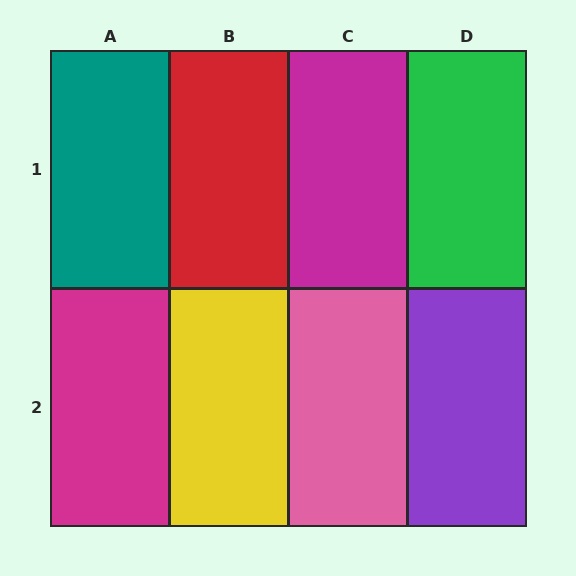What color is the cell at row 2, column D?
Purple.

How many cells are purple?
1 cell is purple.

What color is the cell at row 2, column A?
Magenta.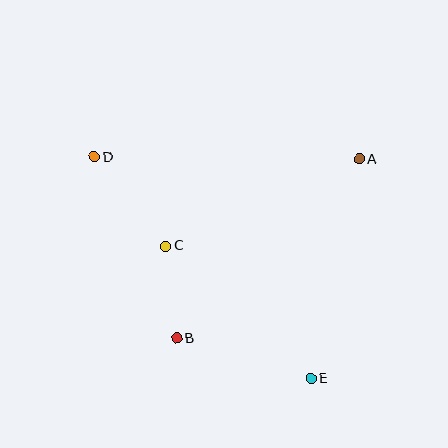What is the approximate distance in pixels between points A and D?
The distance between A and D is approximately 265 pixels.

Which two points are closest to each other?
Points B and C are closest to each other.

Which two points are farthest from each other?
Points D and E are farthest from each other.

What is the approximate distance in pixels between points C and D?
The distance between C and D is approximately 114 pixels.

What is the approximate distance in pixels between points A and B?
The distance between A and B is approximately 256 pixels.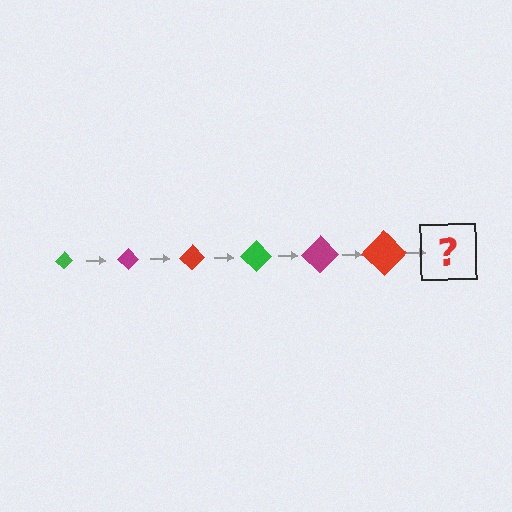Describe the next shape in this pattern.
It should be a green diamond, larger than the previous one.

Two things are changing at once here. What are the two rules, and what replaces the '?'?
The two rules are that the diamond grows larger each step and the color cycles through green, magenta, and red. The '?' should be a green diamond, larger than the previous one.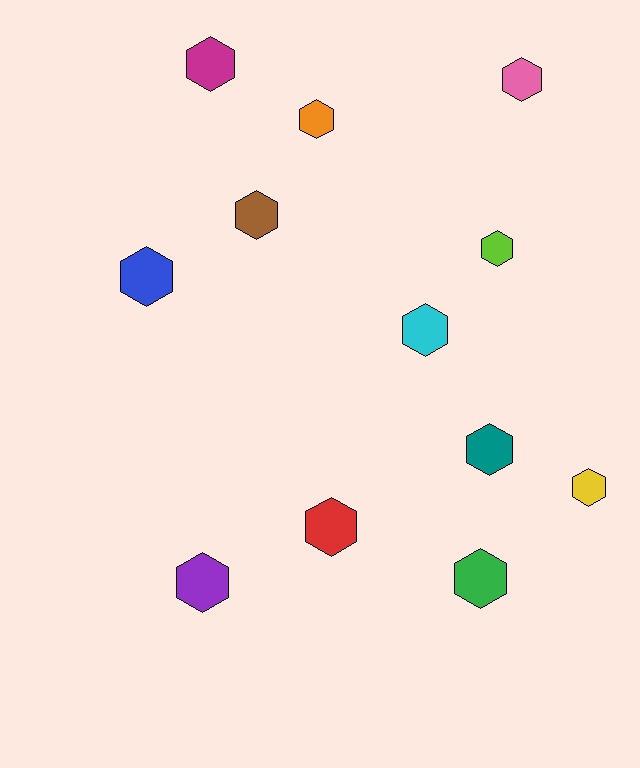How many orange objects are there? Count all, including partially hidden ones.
There is 1 orange object.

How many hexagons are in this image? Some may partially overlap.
There are 12 hexagons.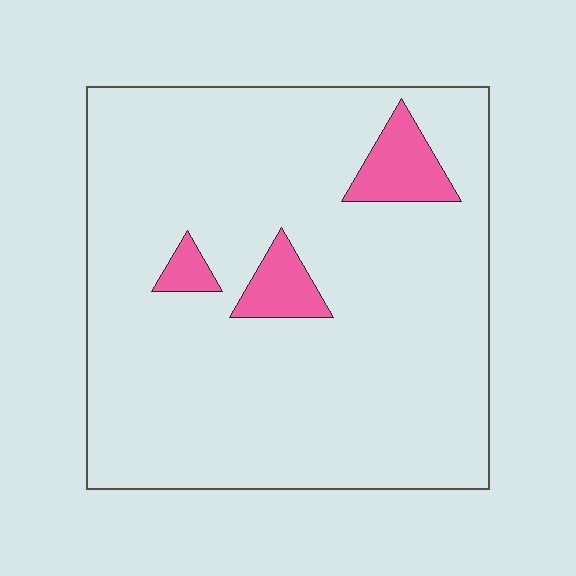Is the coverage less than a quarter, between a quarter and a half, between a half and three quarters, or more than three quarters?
Less than a quarter.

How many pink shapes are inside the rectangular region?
3.